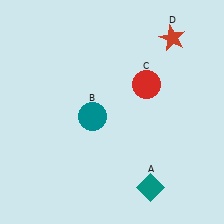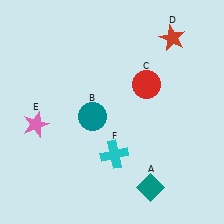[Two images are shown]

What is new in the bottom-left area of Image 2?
A pink star (E) was added in the bottom-left area of Image 2.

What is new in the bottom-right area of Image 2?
A cyan cross (F) was added in the bottom-right area of Image 2.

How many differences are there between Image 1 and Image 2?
There are 2 differences between the two images.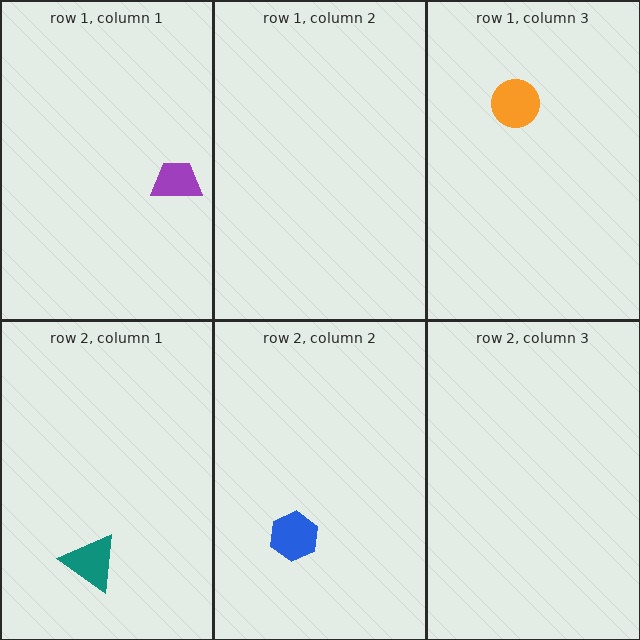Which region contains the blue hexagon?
The row 2, column 2 region.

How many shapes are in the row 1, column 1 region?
1.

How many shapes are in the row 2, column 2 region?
1.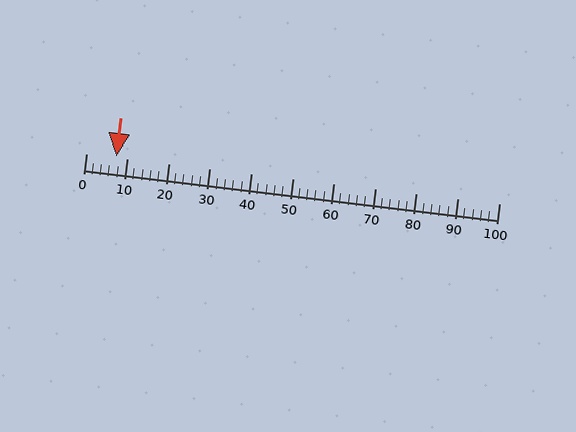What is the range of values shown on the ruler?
The ruler shows values from 0 to 100.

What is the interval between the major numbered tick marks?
The major tick marks are spaced 10 units apart.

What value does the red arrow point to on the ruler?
The red arrow points to approximately 7.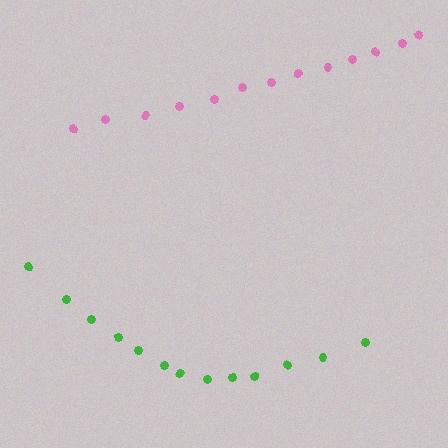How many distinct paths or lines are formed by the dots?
There are 2 distinct paths.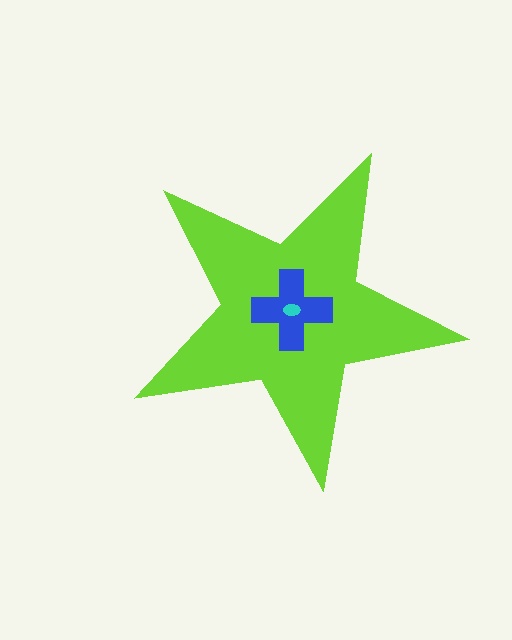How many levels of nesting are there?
3.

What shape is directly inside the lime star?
The blue cross.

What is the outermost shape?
The lime star.